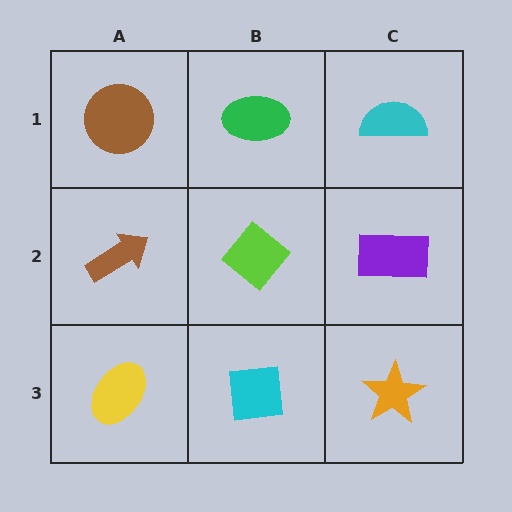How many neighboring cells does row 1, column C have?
2.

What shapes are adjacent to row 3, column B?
A lime diamond (row 2, column B), a yellow ellipse (row 3, column A), an orange star (row 3, column C).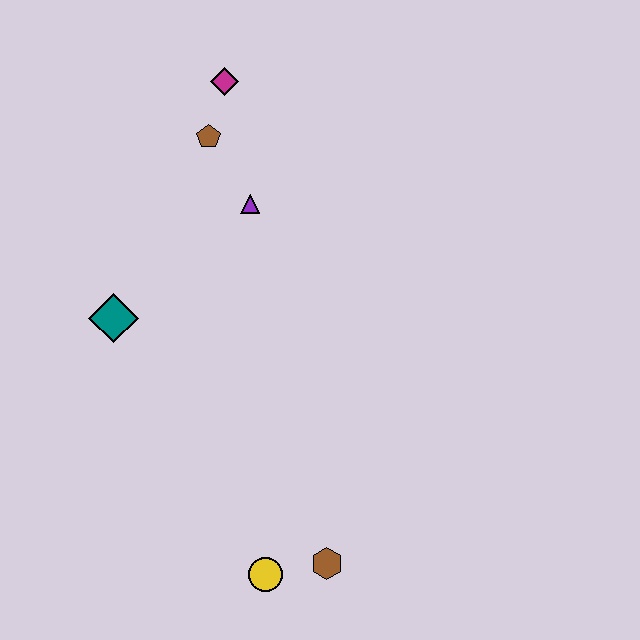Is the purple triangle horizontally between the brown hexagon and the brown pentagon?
Yes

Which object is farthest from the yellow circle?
The magenta diamond is farthest from the yellow circle.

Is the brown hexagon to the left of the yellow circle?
No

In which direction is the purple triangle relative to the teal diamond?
The purple triangle is to the right of the teal diamond.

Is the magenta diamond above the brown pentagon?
Yes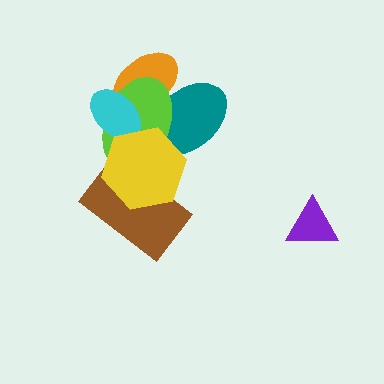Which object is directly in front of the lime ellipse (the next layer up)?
The cyan ellipse is directly in front of the lime ellipse.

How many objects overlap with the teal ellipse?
3 objects overlap with the teal ellipse.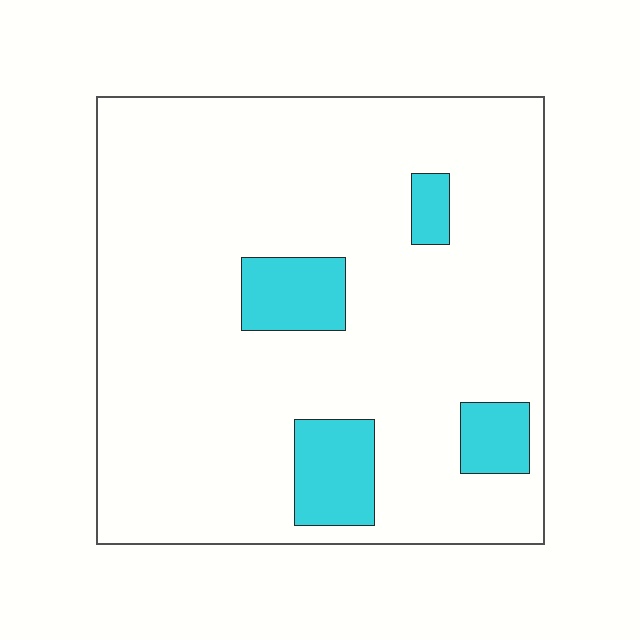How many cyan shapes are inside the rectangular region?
4.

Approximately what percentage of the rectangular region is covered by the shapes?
Approximately 10%.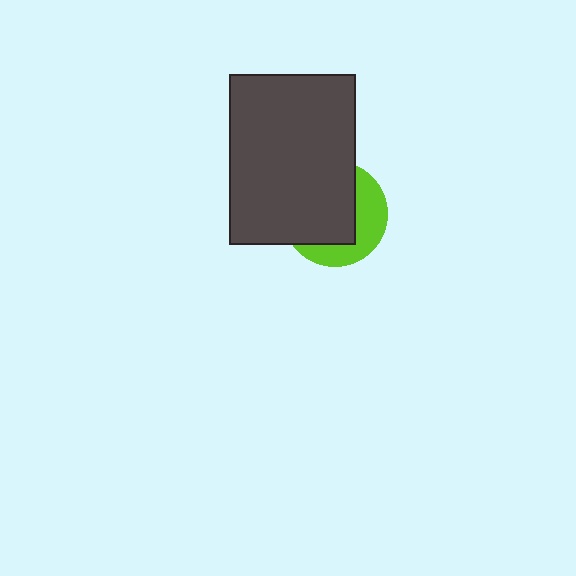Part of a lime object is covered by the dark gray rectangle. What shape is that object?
It is a circle.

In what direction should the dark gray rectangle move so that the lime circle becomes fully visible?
The dark gray rectangle should move toward the upper-left. That is the shortest direction to clear the overlap and leave the lime circle fully visible.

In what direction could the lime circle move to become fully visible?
The lime circle could move toward the lower-right. That would shift it out from behind the dark gray rectangle entirely.